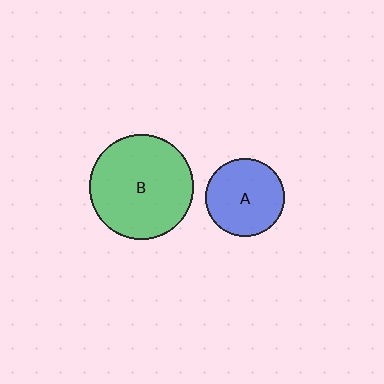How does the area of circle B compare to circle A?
Approximately 1.8 times.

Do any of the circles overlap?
No, none of the circles overlap.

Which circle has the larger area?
Circle B (green).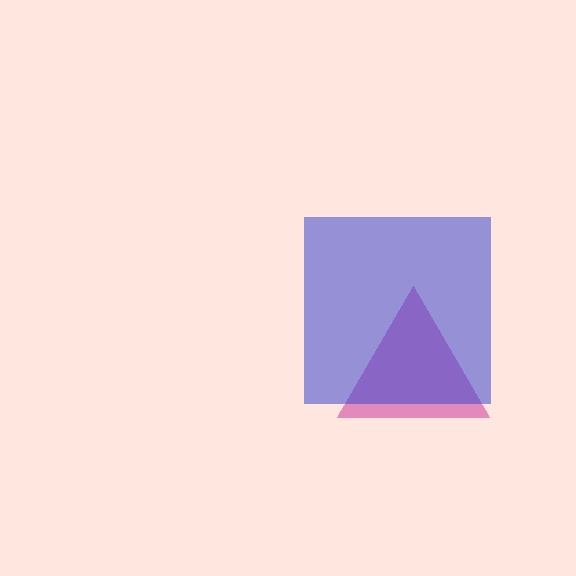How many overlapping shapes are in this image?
There are 2 overlapping shapes in the image.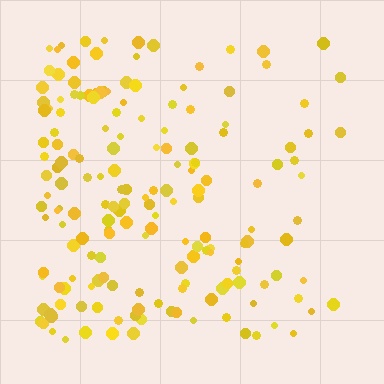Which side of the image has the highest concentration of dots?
The left.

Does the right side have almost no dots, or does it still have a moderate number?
Still a moderate number, just noticeably fewer than the left.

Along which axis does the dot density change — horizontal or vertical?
Horizontal.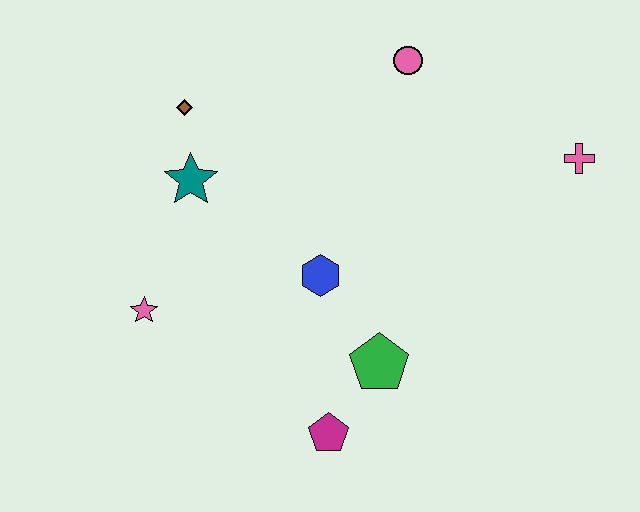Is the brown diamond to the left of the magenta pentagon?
Yes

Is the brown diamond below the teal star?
No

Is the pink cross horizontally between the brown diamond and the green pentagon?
No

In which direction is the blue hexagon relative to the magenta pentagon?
The blue hexagon is above the magenta pentagon.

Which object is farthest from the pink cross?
The pink star is farthest from the pink cross.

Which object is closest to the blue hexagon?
The green pentagon is closest to the blue hexagon.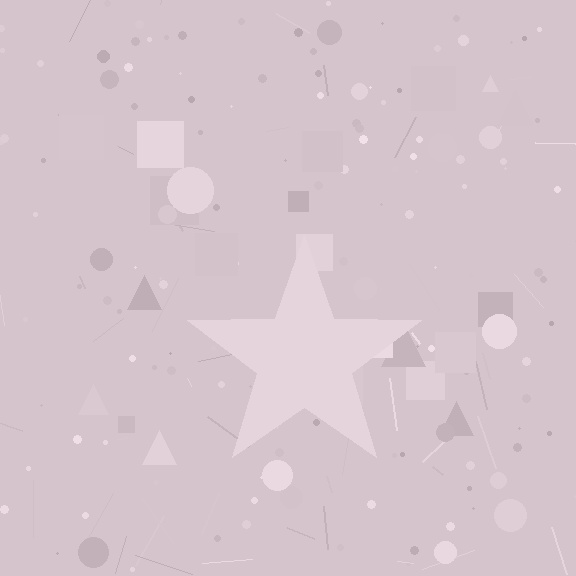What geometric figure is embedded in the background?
A star is embedded in the background.